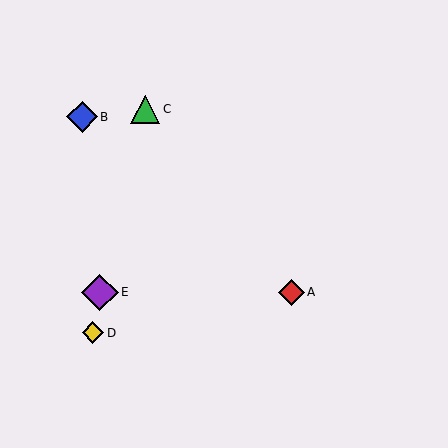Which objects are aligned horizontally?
Objects A, E are aligned horizontally.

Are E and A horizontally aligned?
Yes, both are at y≈292.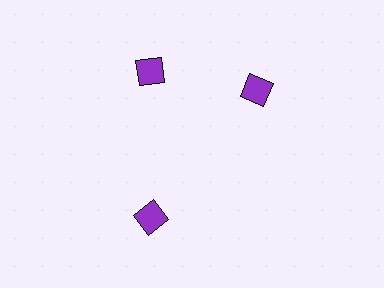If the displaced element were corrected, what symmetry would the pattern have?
It would have 3-fold rotational symmetry — the pattern would map onto itself every 120 degrees.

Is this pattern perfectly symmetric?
No. The 3 purple squares are arranged in a ring, but one element near the 3 o'clock position is rotated out of alignment along the ring, breaking the 3-fold rotational symmetry.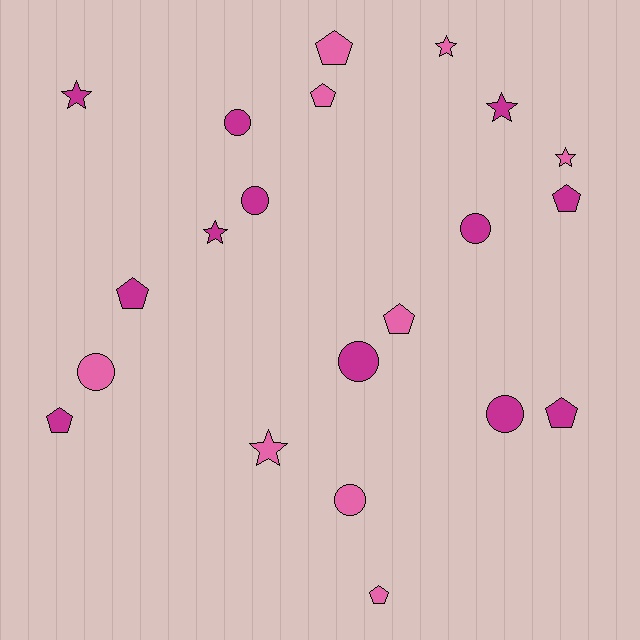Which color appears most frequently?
Magenta, with 12 objects.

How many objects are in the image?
There are 21 objects.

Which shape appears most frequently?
Pentagon, with 8 objects.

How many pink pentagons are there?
There are 4 pink pentagons.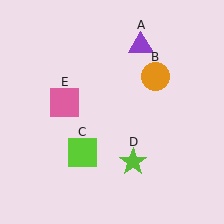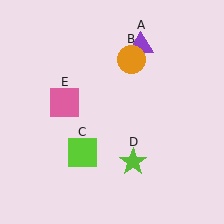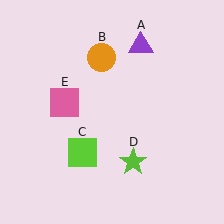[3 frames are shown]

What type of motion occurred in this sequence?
The orange circle (object B) rotated counterclockwise around the center of the scene.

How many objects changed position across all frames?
1 object changed position: orange circle (object B).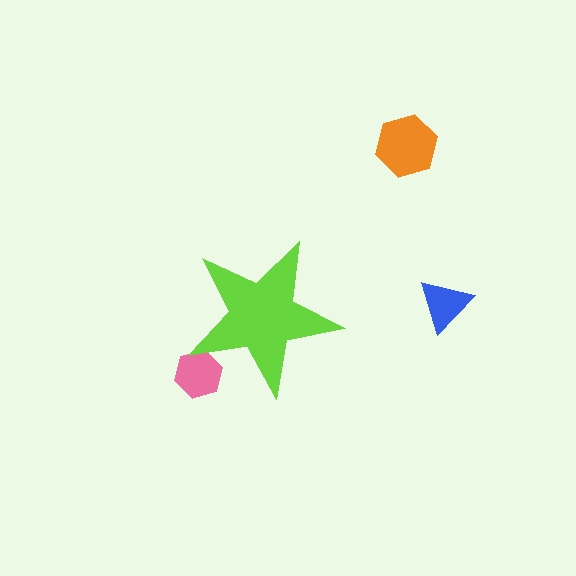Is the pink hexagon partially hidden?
Yes, the pink hexagon is partially hidden behind the lime star.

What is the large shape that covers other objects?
A lime star.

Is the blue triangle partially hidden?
No, the blue triangle is fully visible.